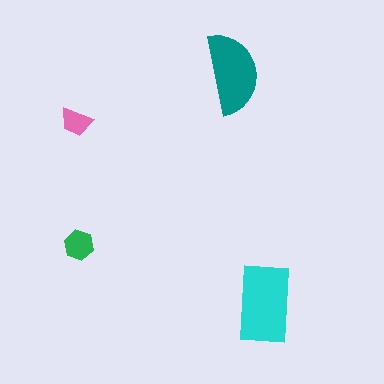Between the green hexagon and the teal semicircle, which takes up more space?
The teal semicircle.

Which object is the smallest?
The pink trapezoid.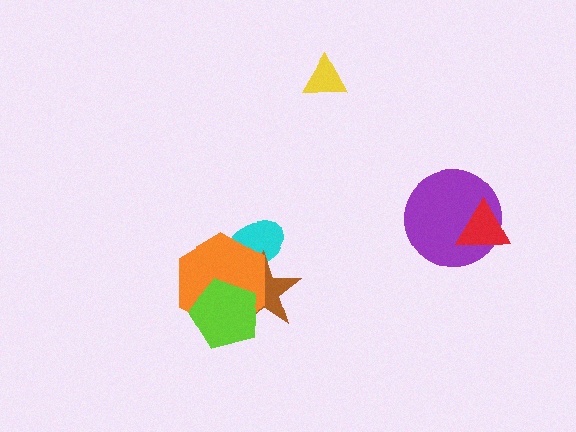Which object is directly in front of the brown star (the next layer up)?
The orange hexagon is directly in front of the brown star.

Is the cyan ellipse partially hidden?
Yes, it is partially covered by another shape.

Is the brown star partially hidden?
Yes, it is partially covered by another shape.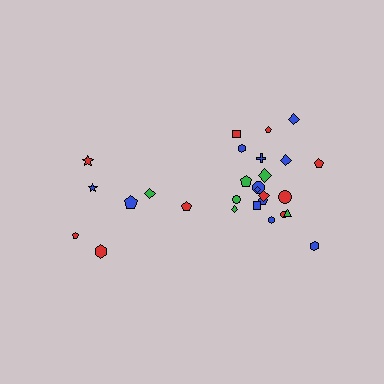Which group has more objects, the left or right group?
The right group.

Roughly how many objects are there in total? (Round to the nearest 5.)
Roughly 30 objects in total.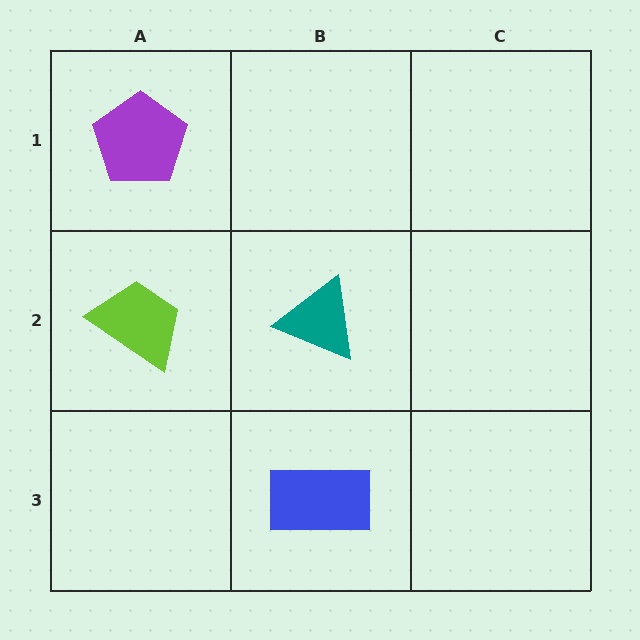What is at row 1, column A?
A purple pentagon.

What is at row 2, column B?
A teal triangle.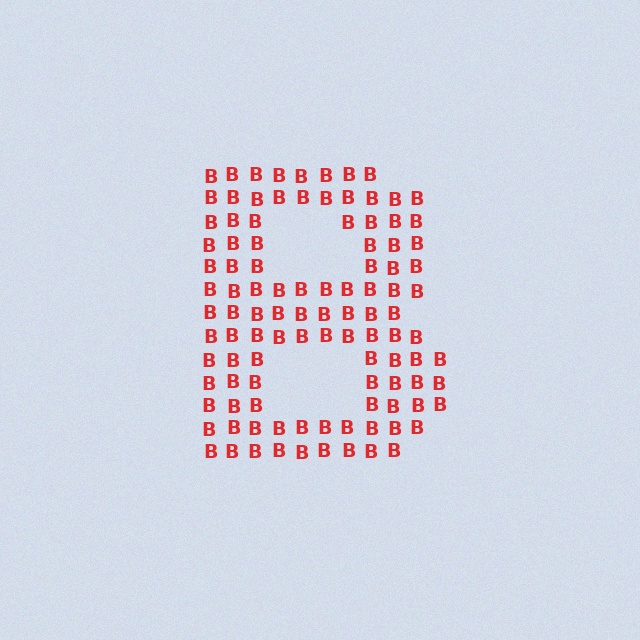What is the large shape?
The large shape is the letter B.